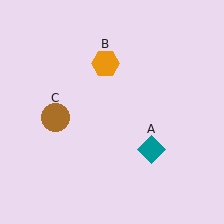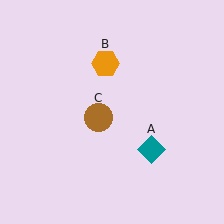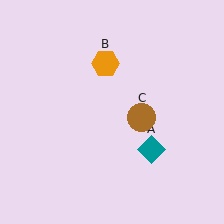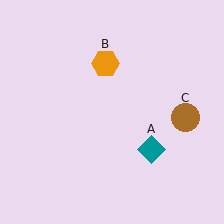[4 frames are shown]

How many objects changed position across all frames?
1 object changed position: brown circle (object C).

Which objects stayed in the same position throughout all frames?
Teal diamond (object A) and orange hexagon (object B) remained stationary.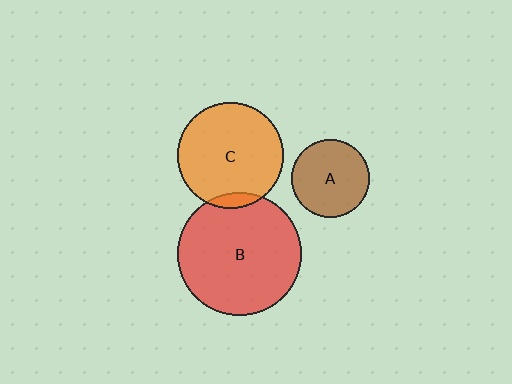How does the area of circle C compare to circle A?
Approximately 1.8 times.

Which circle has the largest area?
Circle B (red).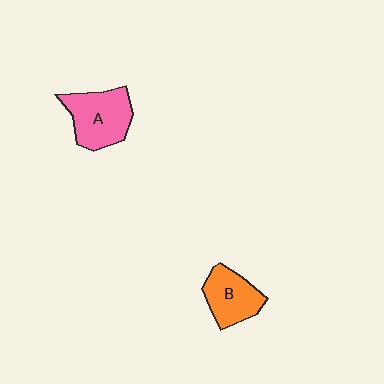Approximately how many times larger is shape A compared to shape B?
Approximately 1.3 times.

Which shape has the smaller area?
Shape B (orange).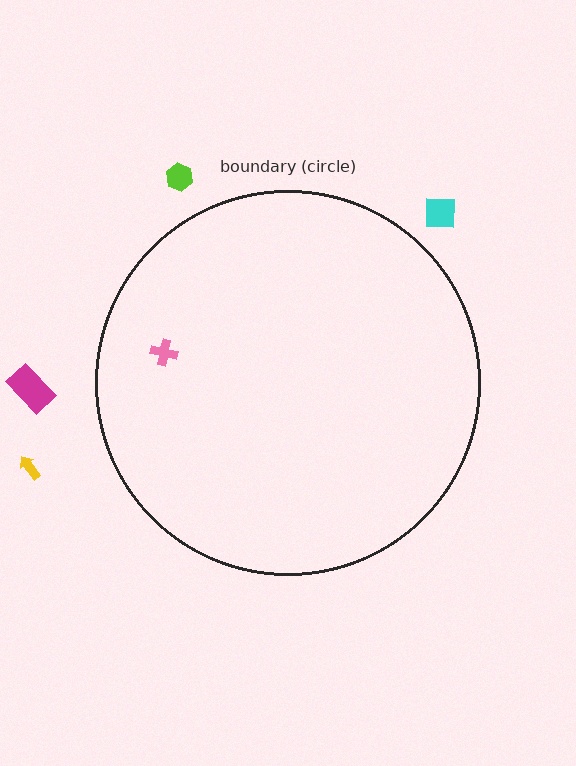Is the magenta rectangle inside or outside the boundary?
Outside.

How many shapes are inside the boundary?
1 inside, 4 outside.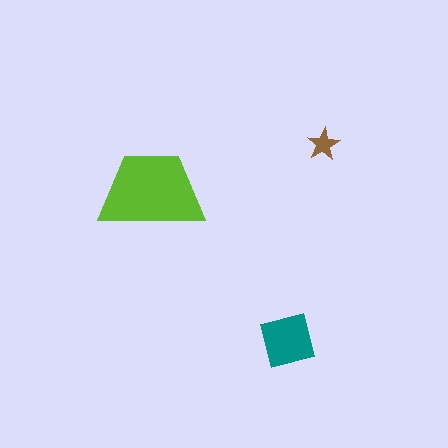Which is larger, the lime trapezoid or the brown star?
The lime trapezoid.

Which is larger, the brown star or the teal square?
The teal square.